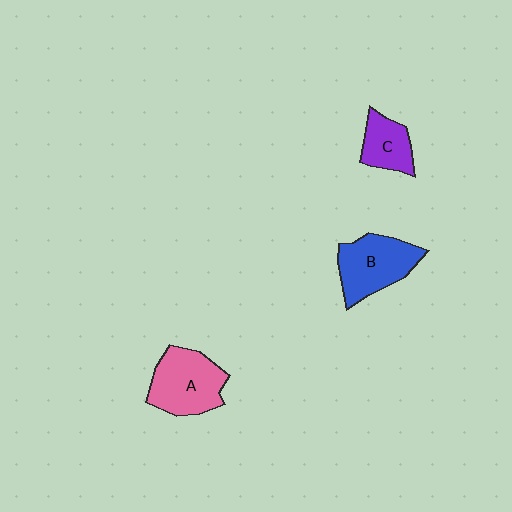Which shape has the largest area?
Shape A (pink).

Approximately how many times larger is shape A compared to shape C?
Approximately 1.7 times.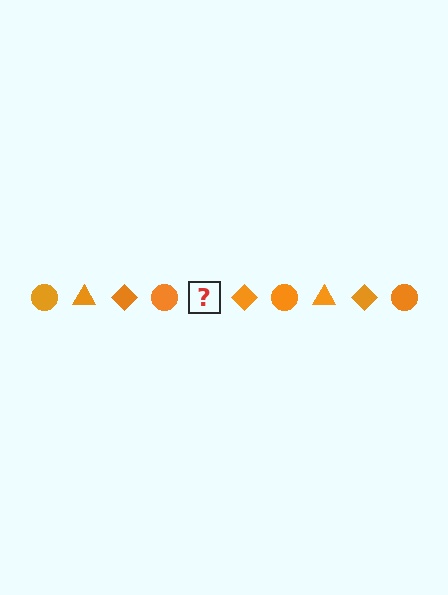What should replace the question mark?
The question mark should be replaced with an orange triangle.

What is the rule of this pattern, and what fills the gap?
The rule is that the pattern cycles through circle, triangle, diamond shapes in orange. The gap should be filled with an orange triangle.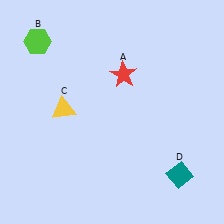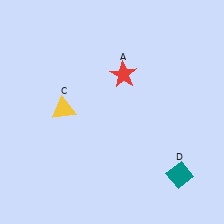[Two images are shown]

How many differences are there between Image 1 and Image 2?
There is 1 difference between the two images.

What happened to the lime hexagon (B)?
The lime hexagon (B) was removed in Image 2. It was in the top-left area of Image 1.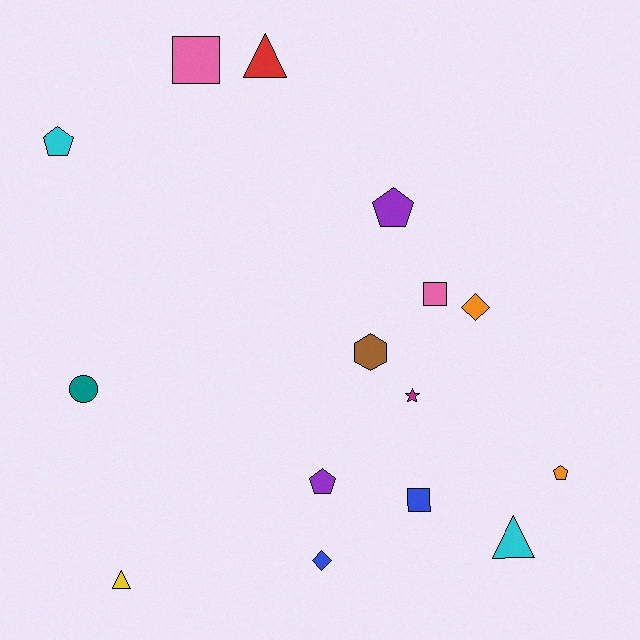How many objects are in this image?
There are 15 objects.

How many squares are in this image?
There are 3 squares.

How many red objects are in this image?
There is 1 red object.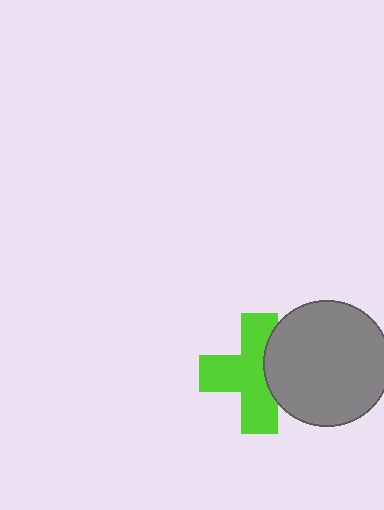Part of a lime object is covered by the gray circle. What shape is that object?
It is a cross.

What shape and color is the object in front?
The object in front is a gray circle.